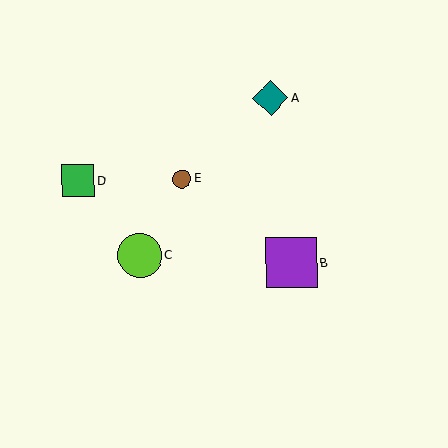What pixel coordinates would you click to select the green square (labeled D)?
Click at (78, 180) to select the green square D.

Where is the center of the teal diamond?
The center of the teal diamond is at (271, 98).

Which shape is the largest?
The purple square (labeled B) is the largest.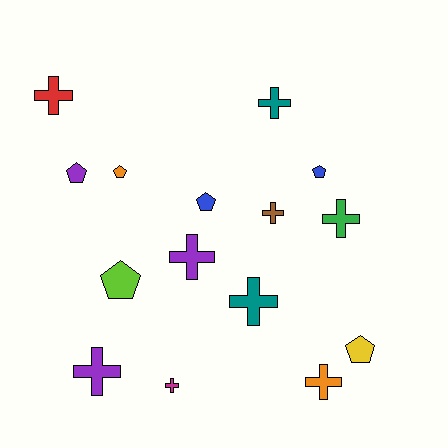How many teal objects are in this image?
There are 2 teal objects.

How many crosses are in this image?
There are 9 crosses.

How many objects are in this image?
There are 15 objects.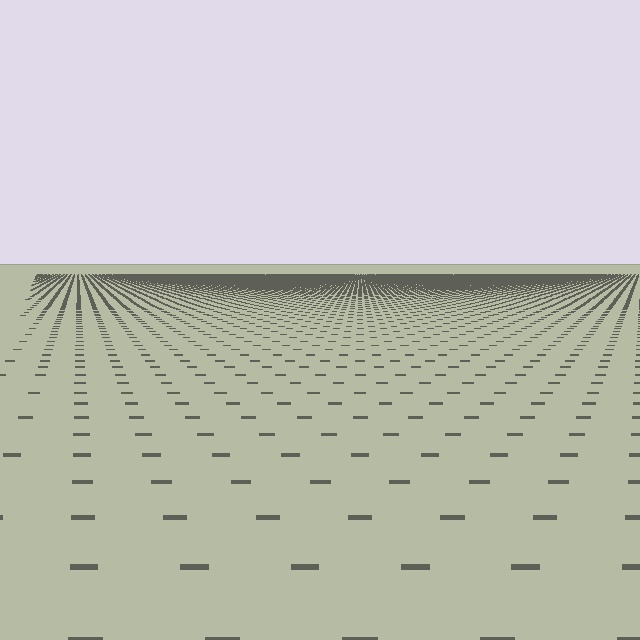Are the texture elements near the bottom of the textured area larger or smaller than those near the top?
Larger. Near the bottom, elements are closer to the viewer and appear at a bigger on-screen size.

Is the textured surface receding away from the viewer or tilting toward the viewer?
The surface is receding away from the viewer. Texture elements get smaller and denser toward the top.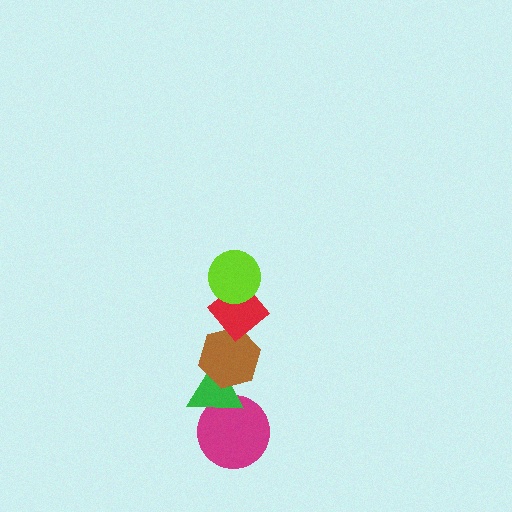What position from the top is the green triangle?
The green triangle is 4th from the top.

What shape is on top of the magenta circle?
The green triangle is on top of the magenta circle.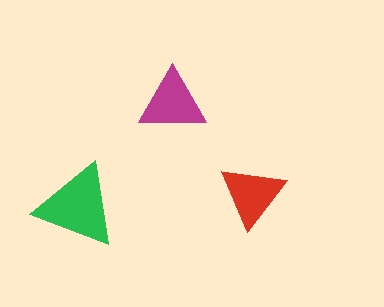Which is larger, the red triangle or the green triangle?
The green one.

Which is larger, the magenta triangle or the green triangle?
The green one.